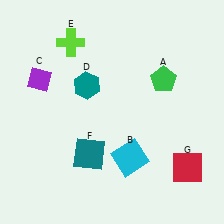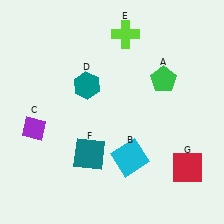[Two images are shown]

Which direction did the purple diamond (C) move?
The purple diamond (C) moved down.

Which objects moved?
The objects that moved are: the purple diamond (C), the lime cross (E).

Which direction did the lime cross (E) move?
The lime cross (E) moved right.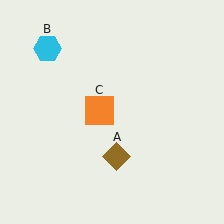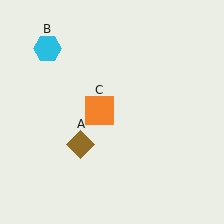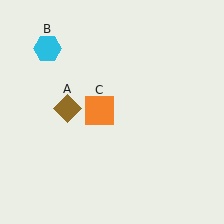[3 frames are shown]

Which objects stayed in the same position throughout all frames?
Cyan hexagon (object B) and orange square (object C) remained stationary.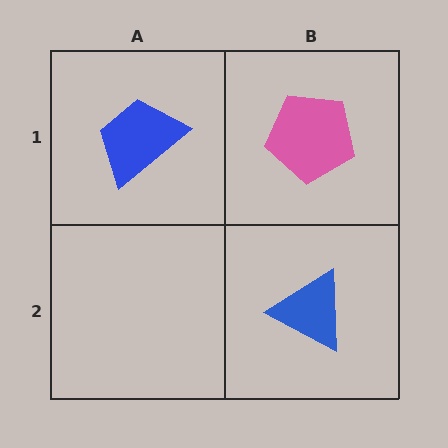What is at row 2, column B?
A blue triangle.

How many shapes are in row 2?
1 shape.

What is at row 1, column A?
A blue trapezoid.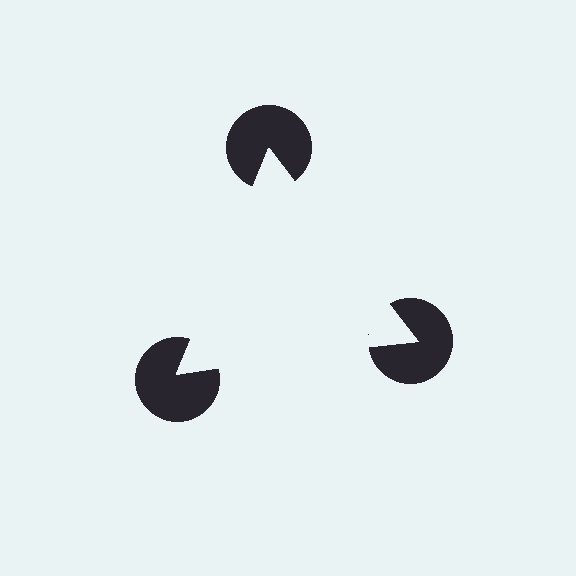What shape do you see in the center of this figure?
An illusory triangle — its edges are inferred from the aligned wedge cuts in the pac-man discs, not physically drawn.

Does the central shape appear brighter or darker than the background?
It typically appears slightly brighter than the background, even though no actual brightness change is drawn.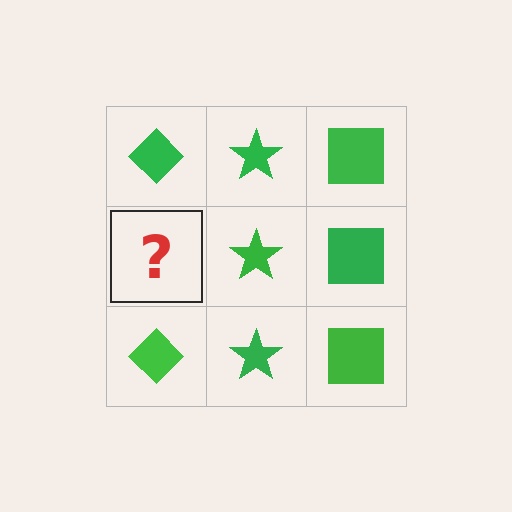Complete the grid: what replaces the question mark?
The question mark should be replaced with a green diamond.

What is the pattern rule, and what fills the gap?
The rule is that each column has a consistent shape. The gap should be filled with a green diamond.